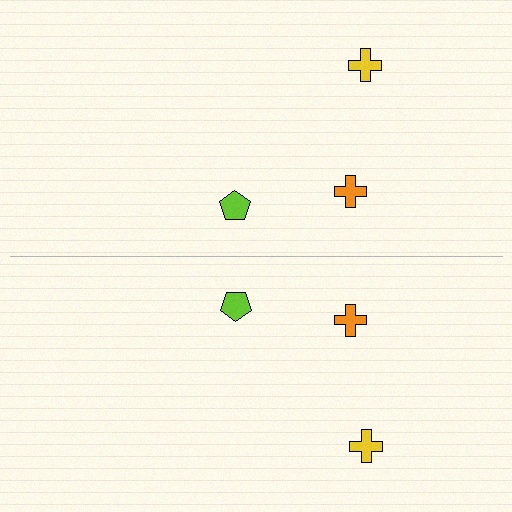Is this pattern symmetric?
Yes, this pattern has bilateral (reflection) symmetry.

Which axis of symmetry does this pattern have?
The pattern has a horizontal axis of symmetry running through the center of the image.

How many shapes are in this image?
There are 6 shapes in this image.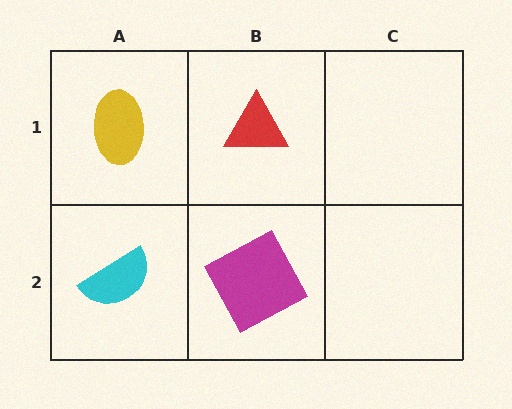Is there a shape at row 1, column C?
No, that cell is empty.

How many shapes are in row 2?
2 shapes.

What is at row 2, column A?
A cyan semicircle.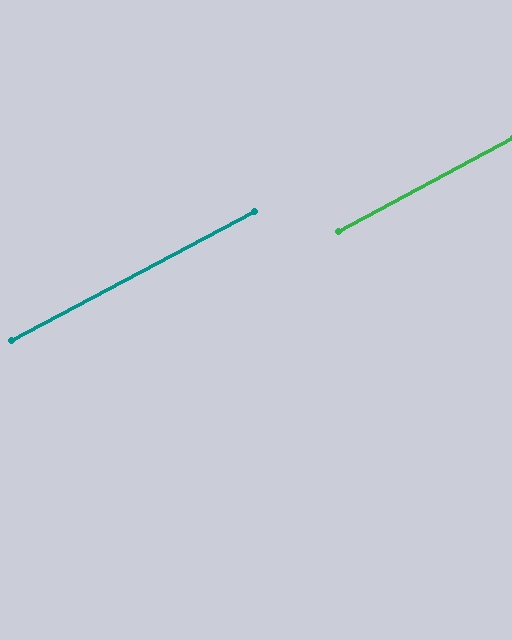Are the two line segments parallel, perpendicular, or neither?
Parallel — their directions differ by only 0.2°.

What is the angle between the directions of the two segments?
Approximately 0 degrees.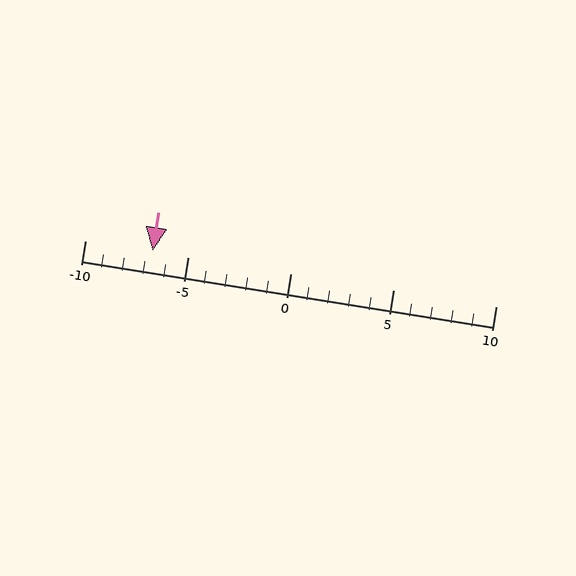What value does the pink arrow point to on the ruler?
The pink arrow points to approximately -7.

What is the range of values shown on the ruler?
The ruler shows values from -10 to 10.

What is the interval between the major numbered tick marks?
The major tick marks are spaced 5 units apart.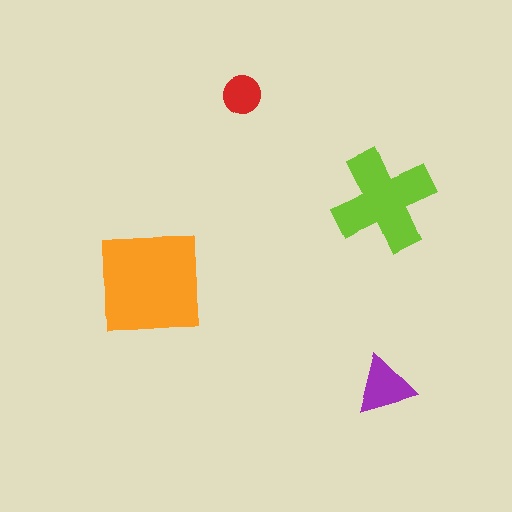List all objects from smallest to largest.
The red circle, the purple triangle, the lime cross, the orange square.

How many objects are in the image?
There are 4 objects in the image.